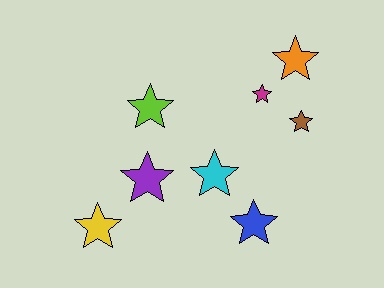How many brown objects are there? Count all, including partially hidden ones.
There is 1 brown object.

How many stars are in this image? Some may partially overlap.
There are 8 stars.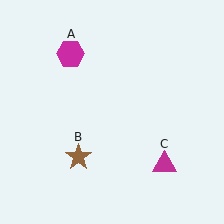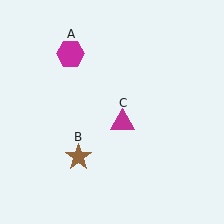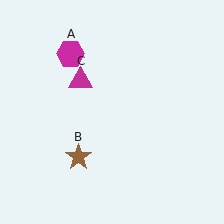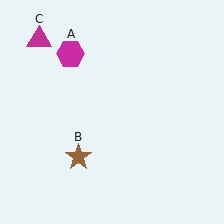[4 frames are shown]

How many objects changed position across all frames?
1 object changed position: magenta triangle (object C).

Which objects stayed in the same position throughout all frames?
Magenta hexagon (object A) and brown star (object B) remained stationary.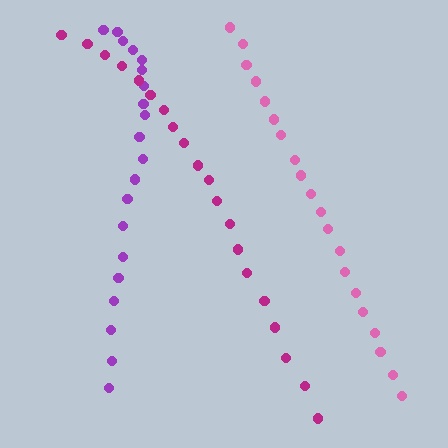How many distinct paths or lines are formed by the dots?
There are 3 distinct paths.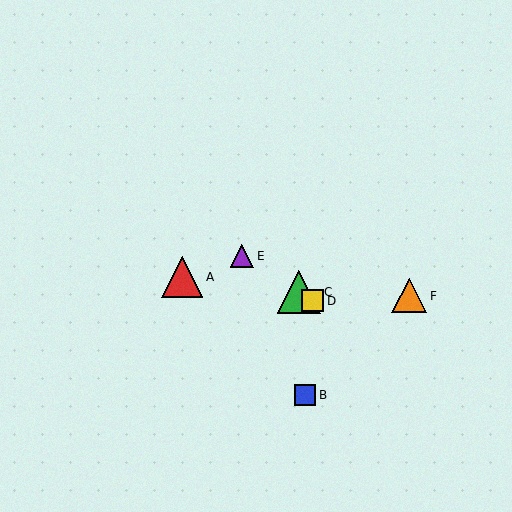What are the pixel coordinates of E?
Object E is at (242, 256).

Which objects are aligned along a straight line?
Objects C, D, E are aligned along a straight line.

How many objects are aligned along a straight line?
3 objects (C, D, E) are aligned along a straight line.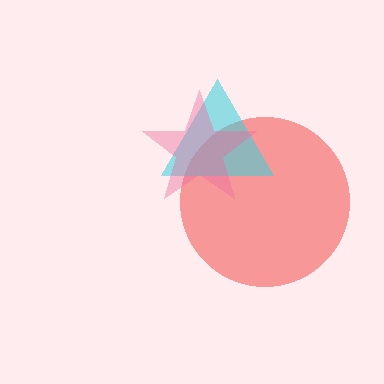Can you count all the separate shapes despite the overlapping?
Yes, there are 3 separate shapes.